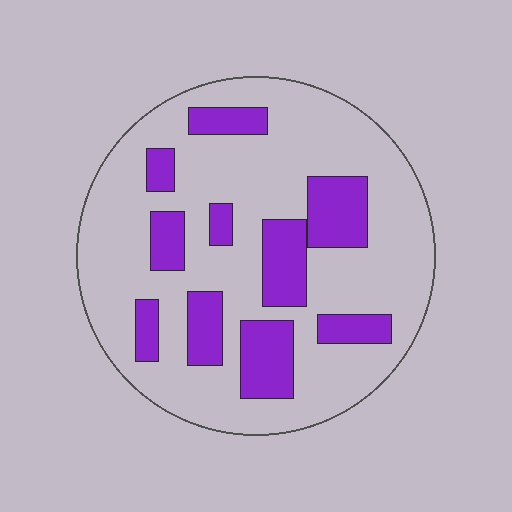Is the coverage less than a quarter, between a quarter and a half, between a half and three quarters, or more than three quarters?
Between a quarter and a half.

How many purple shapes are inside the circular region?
10.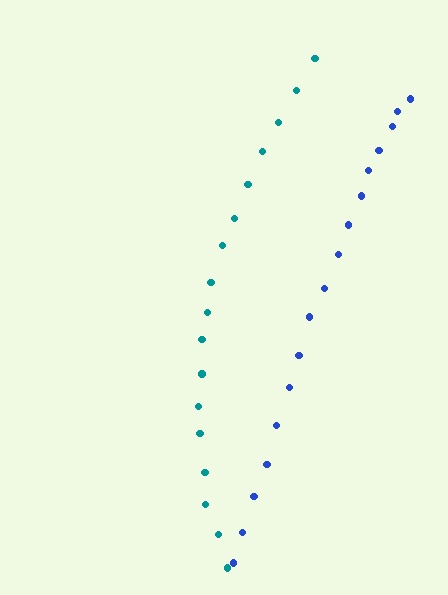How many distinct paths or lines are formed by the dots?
There are 2 distinct paths.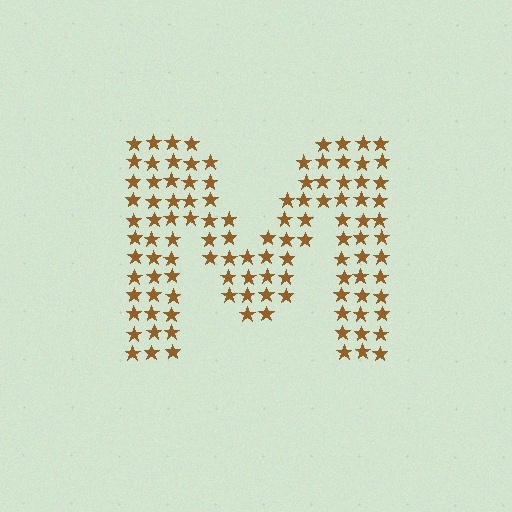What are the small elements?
The small elements are stars.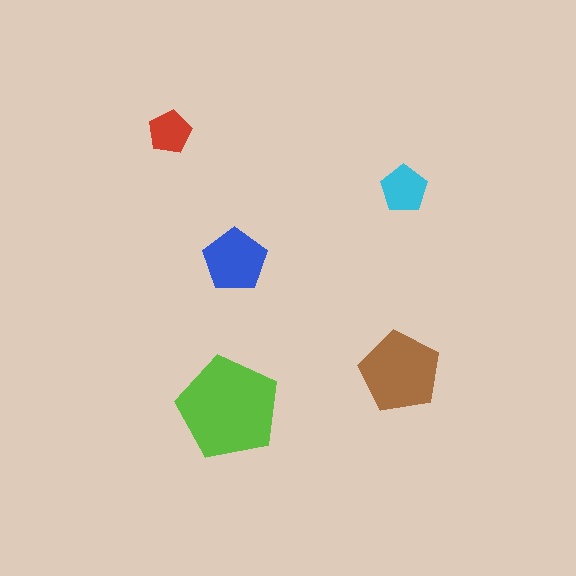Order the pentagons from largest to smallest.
the lime one, the brown one, the blue one, the cyan one, the red one.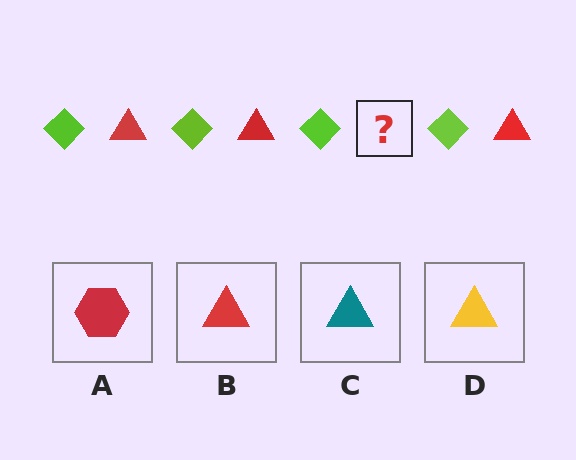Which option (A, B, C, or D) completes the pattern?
B.